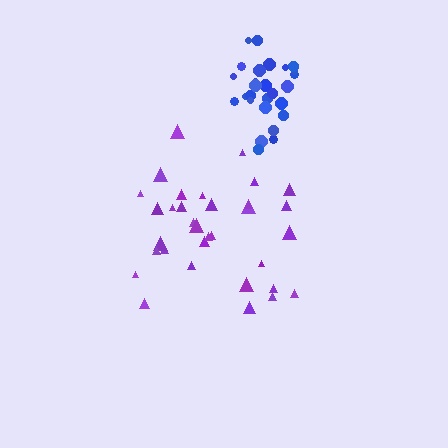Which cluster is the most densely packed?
Blue.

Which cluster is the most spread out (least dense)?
Purple.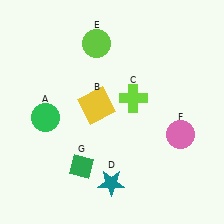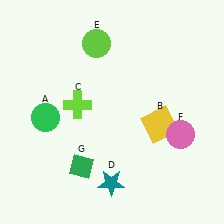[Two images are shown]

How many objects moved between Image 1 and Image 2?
2 objects moved between the two images.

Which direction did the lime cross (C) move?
The lime cross (C) moved left.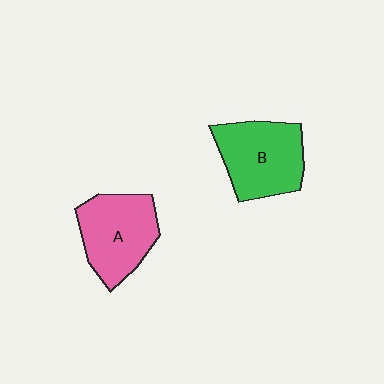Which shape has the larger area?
Shape B (green).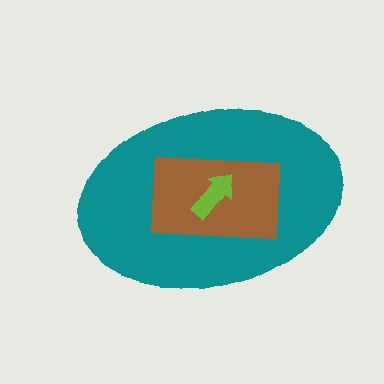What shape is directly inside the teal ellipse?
The brown rectangle.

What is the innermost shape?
The lime arrow.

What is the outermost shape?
The teal ellipse.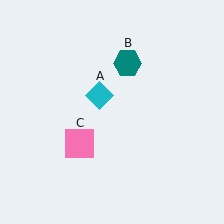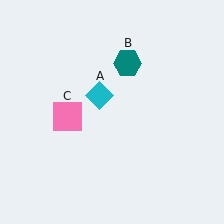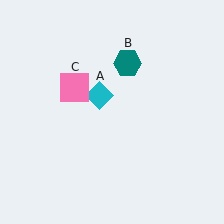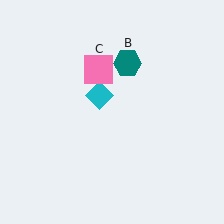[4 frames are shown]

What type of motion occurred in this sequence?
The pink square (object C) rotated clockwise around the center of the scene.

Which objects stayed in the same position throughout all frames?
Cyan diamond (object A) and teal hexagon (object B) remained stationary.